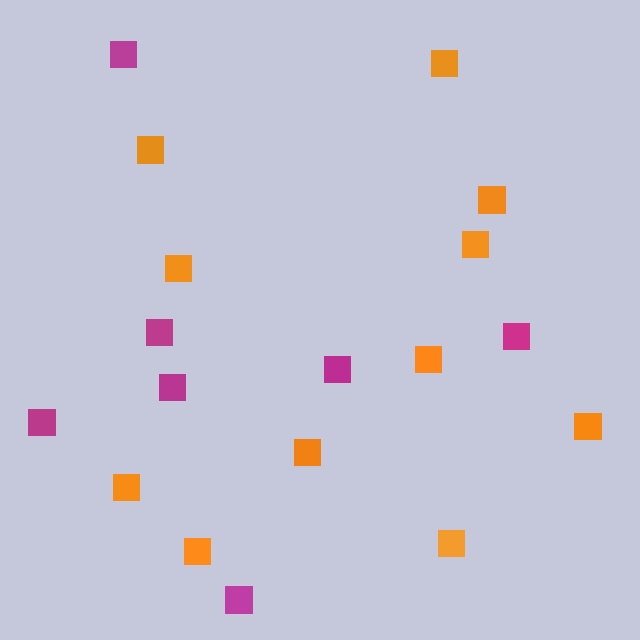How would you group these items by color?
There are 2 groups: one group of magenta squares (7) and one group of orange squares (11).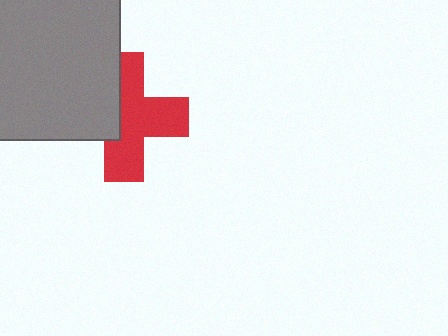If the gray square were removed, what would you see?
You would see the complete red cross.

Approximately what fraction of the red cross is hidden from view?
Roughly 38% of the red cross is hidden behind the gray square.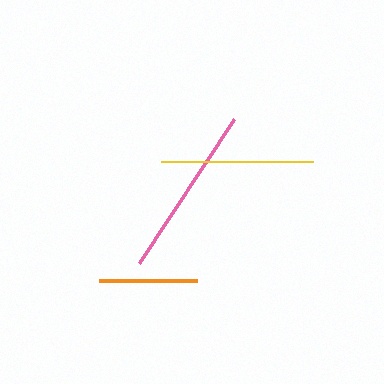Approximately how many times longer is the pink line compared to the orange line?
The pink line is approximately 1.8 times the length of the orange line.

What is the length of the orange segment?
The orange segment is approximately 98 pixels long.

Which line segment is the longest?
The pink line is the longest at approximately 172 pixels.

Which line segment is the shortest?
The orange line is the shortest at approximately 98 pixels.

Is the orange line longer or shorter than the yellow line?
The yellow line is longer than the orange line.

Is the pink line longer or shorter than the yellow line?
The pink line is longer than the yellow line.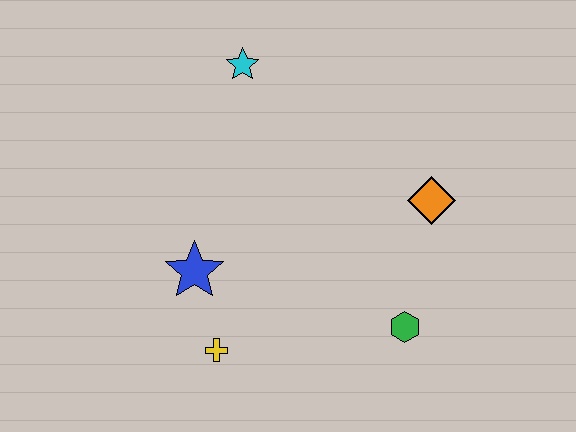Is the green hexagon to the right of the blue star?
Yes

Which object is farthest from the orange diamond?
The yellow cross is farthest from the orange diamond.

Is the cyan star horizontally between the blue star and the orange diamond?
Yes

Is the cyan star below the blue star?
No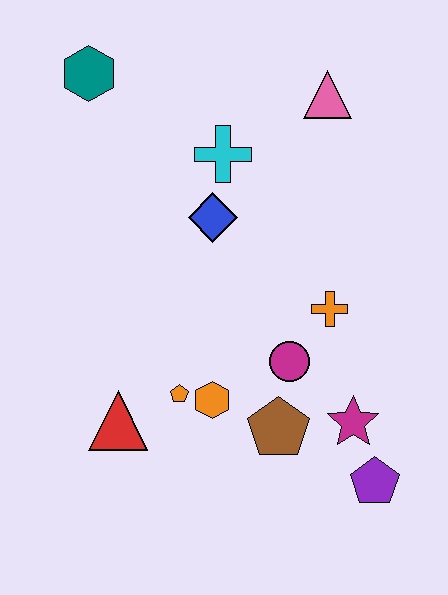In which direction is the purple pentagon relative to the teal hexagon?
The purple pentagon is below the teal hexagon.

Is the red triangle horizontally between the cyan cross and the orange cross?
No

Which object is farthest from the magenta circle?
The teal hexagon is farthest from the magenta circle.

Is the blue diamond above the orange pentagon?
Yes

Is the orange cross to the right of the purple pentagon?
No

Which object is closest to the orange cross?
The magenta circle is closest to the orange cross.